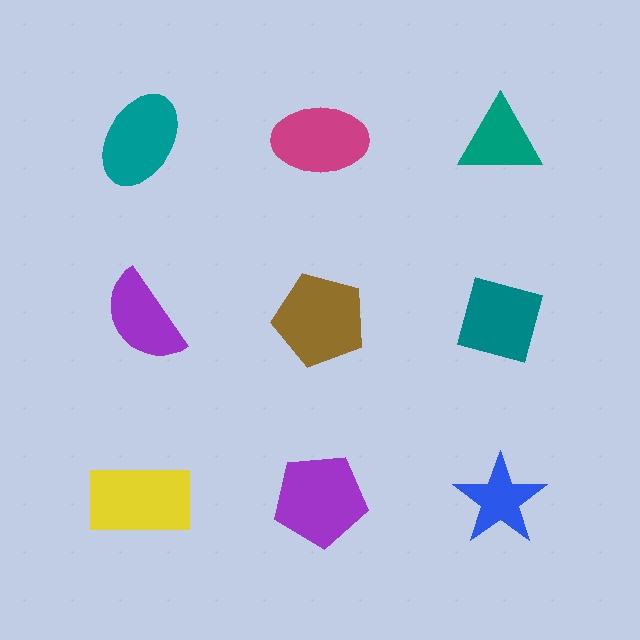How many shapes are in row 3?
3 shapes.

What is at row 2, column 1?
A purple semicircle.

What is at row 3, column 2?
A purple pentagon.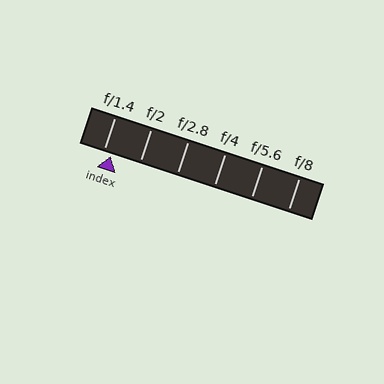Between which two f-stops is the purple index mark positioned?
The index mark is between f/1.4 and f/2.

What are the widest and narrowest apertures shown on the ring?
The widest aperture shown is f/1.4 and the narrowest is f/8.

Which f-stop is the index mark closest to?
The index mark is closest to f/1.4.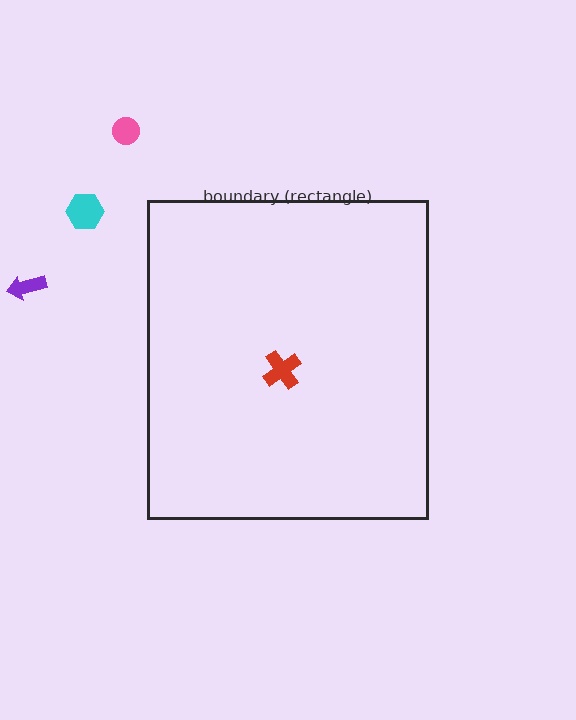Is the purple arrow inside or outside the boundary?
Outside.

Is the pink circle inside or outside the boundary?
Outside.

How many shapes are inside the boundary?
1 inside, 3 outside.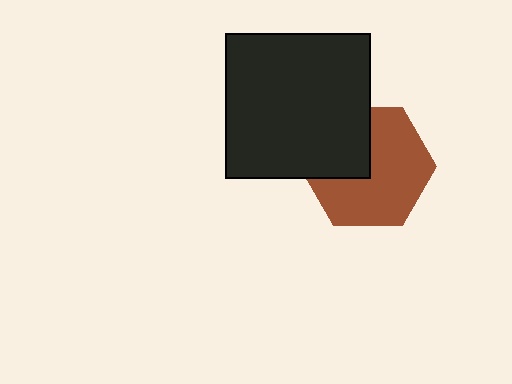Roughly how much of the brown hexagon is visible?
Most of it is visible (roughly 66%).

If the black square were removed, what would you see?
You would see the complete brown hexagon.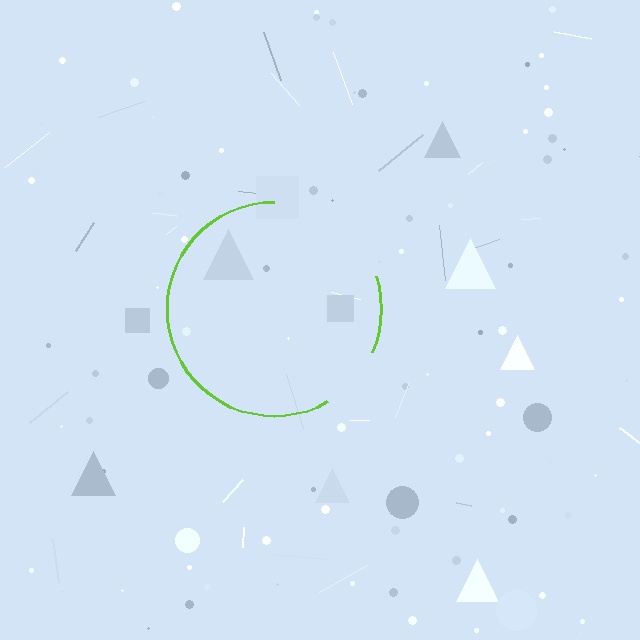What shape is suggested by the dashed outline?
The dashed outline suggests a circle.